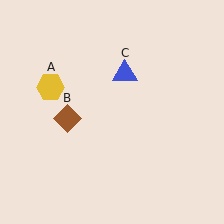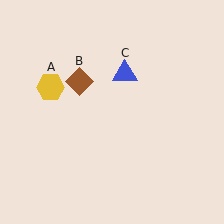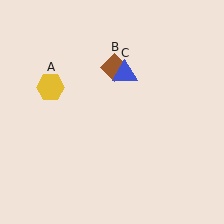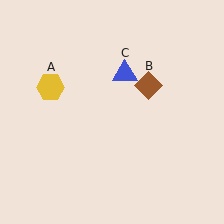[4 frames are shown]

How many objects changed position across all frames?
1 object changed position: brown diamond (object B).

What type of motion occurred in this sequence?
The brown diamond (object B) rotated clockwise around the center of the scene.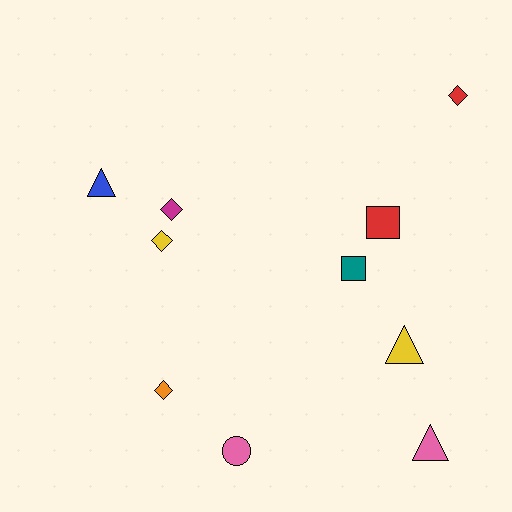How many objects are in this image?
There are 10 objects.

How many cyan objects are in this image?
There are no cyan objects.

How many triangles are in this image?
There are 3 triangles.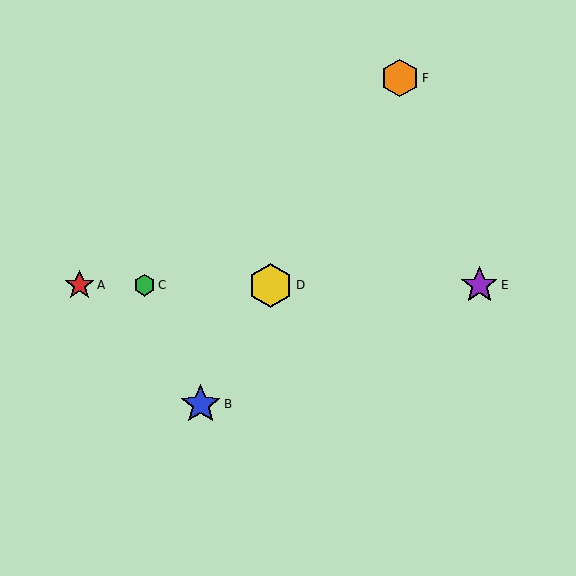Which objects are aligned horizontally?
Objects A, C, D, E are aligned horizontally.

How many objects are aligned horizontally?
4 objects (A, C, D, E) are aligned horizontally.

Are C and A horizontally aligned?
Yes, both are at y≈285.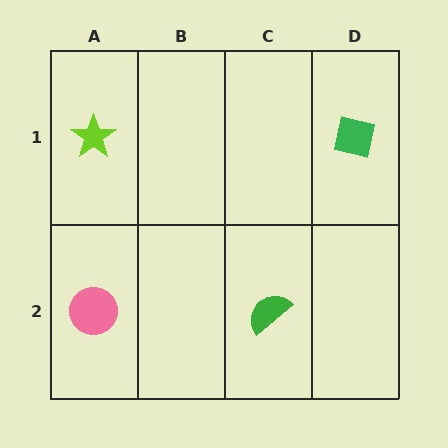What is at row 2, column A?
A pink circle.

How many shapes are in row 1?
2 shapes.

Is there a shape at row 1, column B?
No, that cell is empty.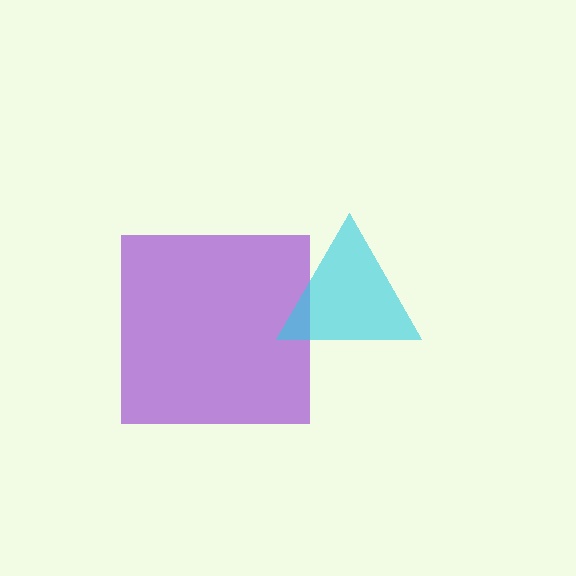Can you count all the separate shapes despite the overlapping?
Yes, there are 2 separate shapes.